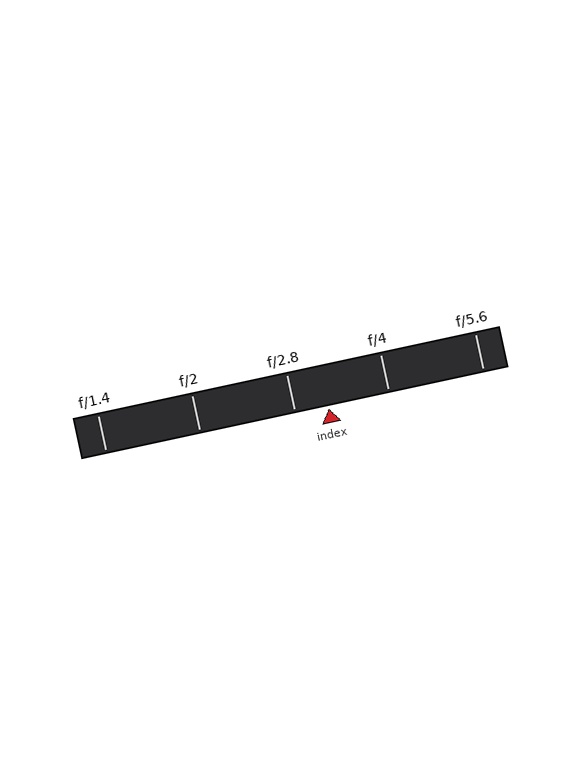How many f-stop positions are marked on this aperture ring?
There are 5 f-stop positions marked.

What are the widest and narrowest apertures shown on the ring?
The widest aperture shown is f/1.4 and the narrowest is f/5.6.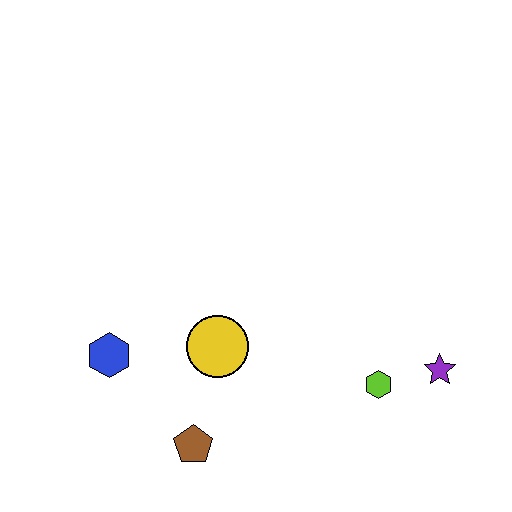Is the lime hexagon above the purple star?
No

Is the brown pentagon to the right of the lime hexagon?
No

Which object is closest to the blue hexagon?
The yellow circle is closest to the blue hexagon.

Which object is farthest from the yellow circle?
The purple star is farthest from the yellow circle.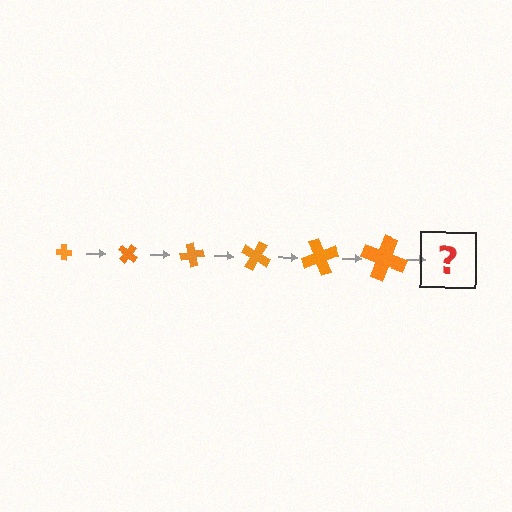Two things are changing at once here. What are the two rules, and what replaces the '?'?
The two rules are that the cross grows larger each step and it rotates 40 degrees each step. The '?' should be a cross, larger than the previous one and rotated 240 degrees from the start.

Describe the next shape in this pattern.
It should be a cross, larger than the previous one and rotated 240 degrees from the start.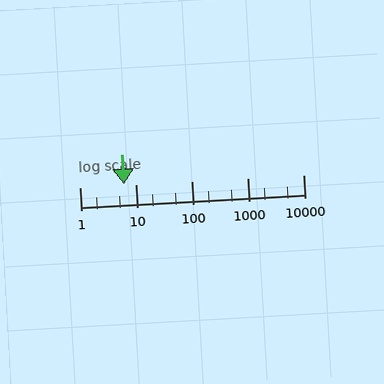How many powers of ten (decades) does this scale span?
The scale spans 4 decades, from 1 to 10000.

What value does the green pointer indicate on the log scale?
The pointer indicates approximately 6.2.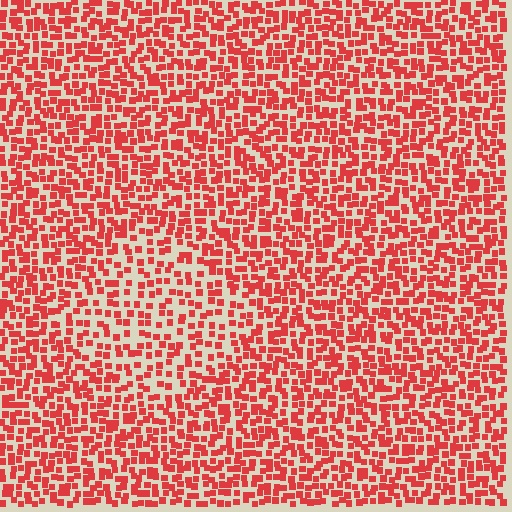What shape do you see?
I see a diamond.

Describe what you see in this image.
The image contains small red elements arranged at two different densities. A diamond-shaped region is visible where the elements are less densely packed than the surrounding area.